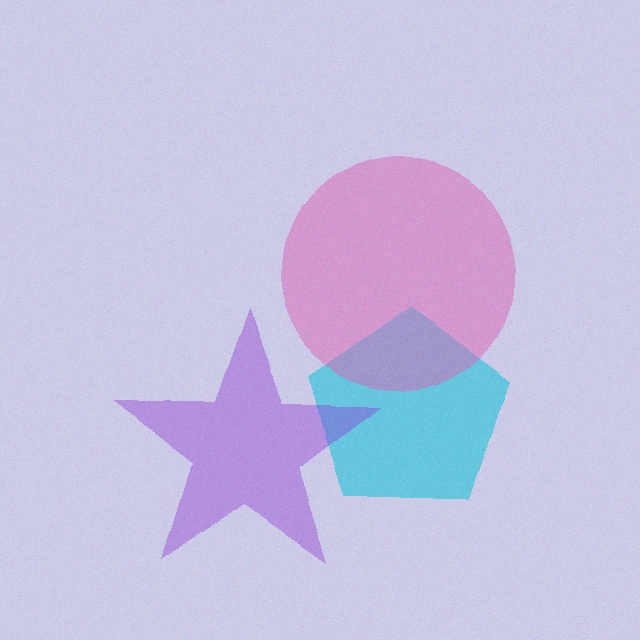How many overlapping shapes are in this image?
There are 3 overlapping shapes in the image.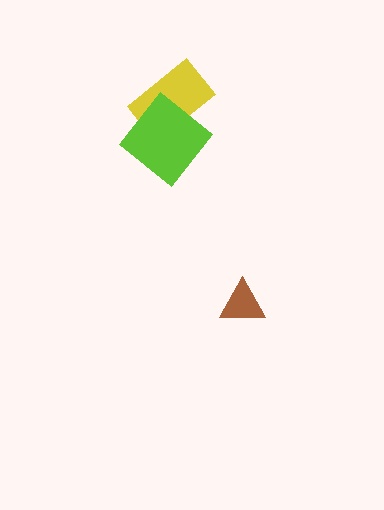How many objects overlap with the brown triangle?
0 objects overlap with the brown triangle.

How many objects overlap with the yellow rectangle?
1 object overlaps with the yellow rectangle.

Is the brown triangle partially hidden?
No, no other shape covers it.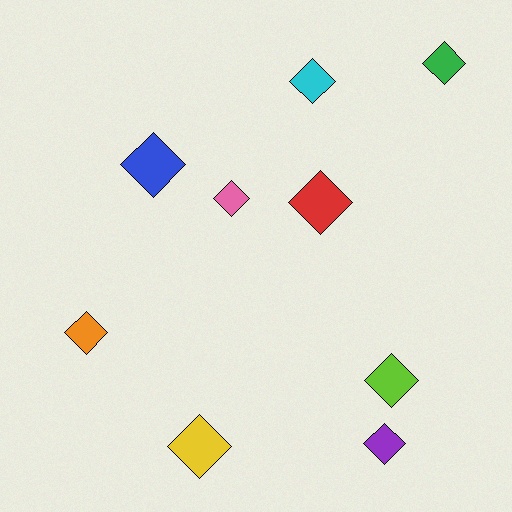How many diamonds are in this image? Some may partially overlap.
There are 9 diamonds.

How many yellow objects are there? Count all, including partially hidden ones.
There is 1 yellow object.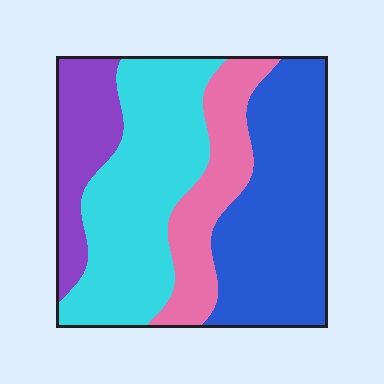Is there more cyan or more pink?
Cyan.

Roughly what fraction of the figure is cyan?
Cyan covers about 35% of the figure.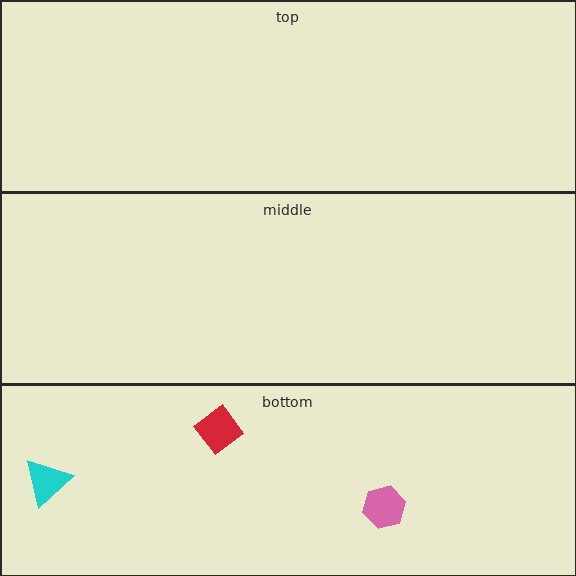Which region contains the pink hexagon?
The bottom region.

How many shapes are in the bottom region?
3.